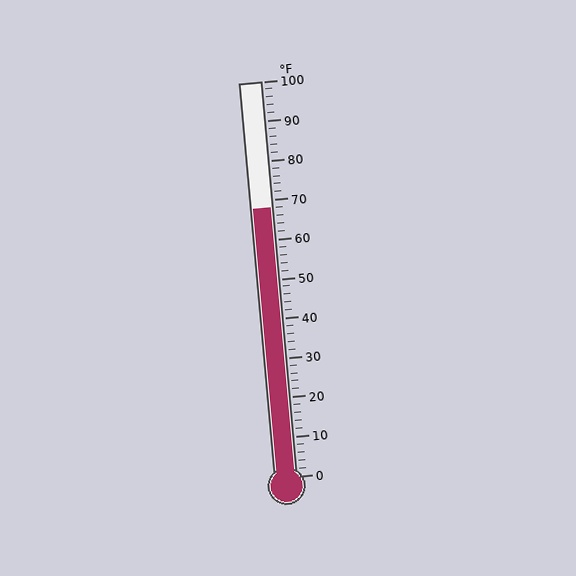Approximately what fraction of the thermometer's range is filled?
The thermometer is filled to approximately 70% of its range.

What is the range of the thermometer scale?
The thermometer scale ranges from 0°F to 100°F.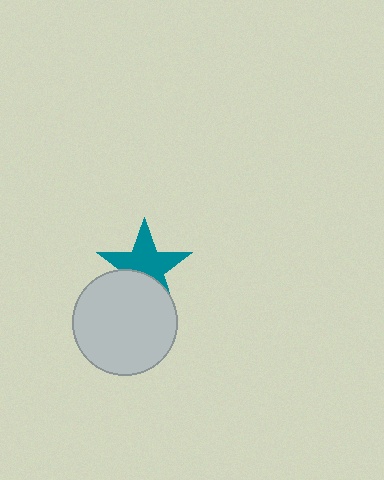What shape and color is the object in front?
The object in front is a light gray circle.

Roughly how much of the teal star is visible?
Most of it is visible (roughly 65%).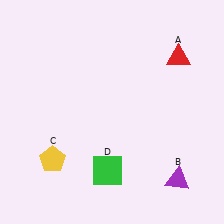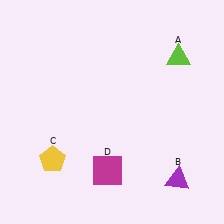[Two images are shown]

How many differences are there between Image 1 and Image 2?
There are 2 differences between the two images.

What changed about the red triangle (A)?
In Image 1, A is red. In Image 2, it changed to lime.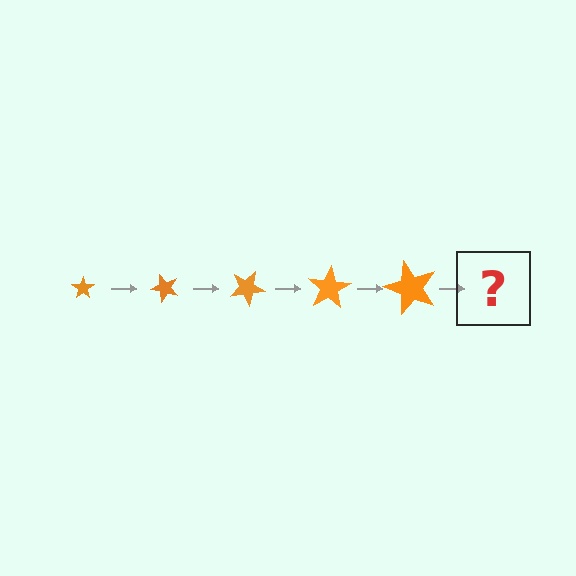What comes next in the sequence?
The next element should be a star, larger than the previous one and rotated 250 degrees from the start.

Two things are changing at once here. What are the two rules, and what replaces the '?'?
The two rules are that the star grows larger each step and it rotates 50 degrees each step. The '?' should be a star, larger than the previous one and rotated 250 degrees from the start.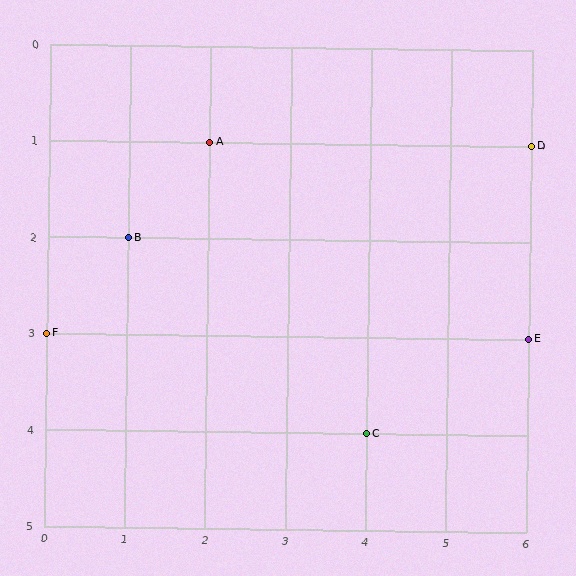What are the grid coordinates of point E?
Point E is at grid coordinates (6, 3).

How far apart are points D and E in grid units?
Points D and E are 2 rows apart.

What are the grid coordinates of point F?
Point F is at grid coordinates (0, 3).